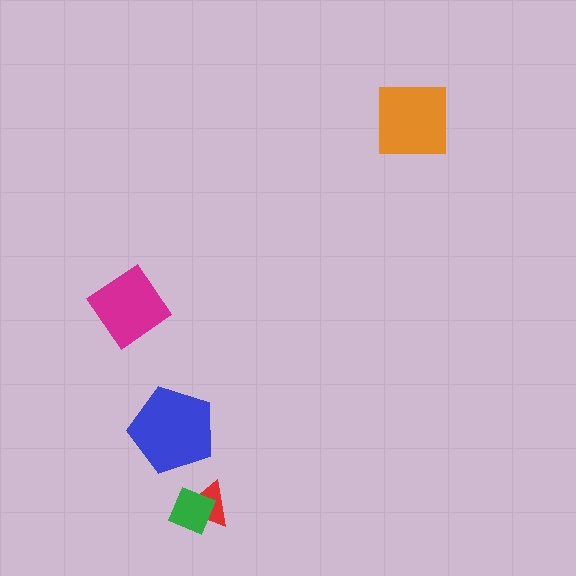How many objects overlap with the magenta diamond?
0 objects overlap with the magenta diamond.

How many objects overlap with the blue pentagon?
0 objects overlap with the blue pentagon.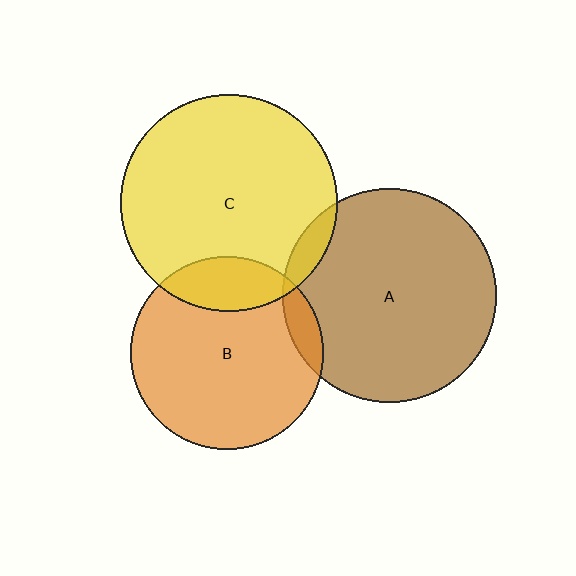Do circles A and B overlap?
Yes.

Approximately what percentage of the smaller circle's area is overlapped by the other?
Approximately 10%.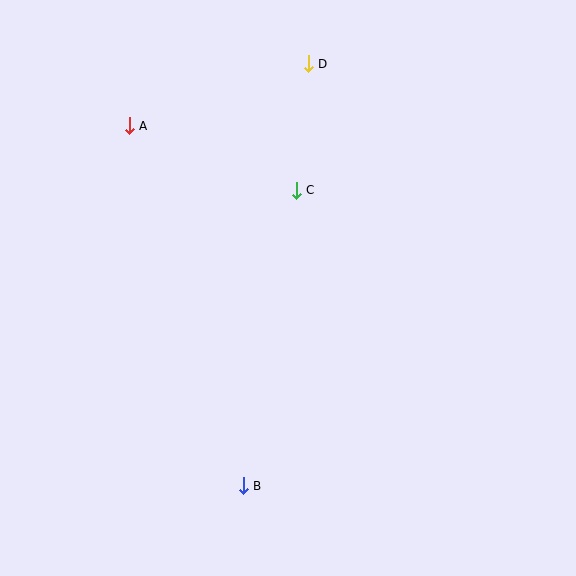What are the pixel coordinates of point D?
Point D is at (308, 64).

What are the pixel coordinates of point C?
Point C is at (296, 190).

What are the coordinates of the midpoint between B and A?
The midpoint between B and A is at (186, 306).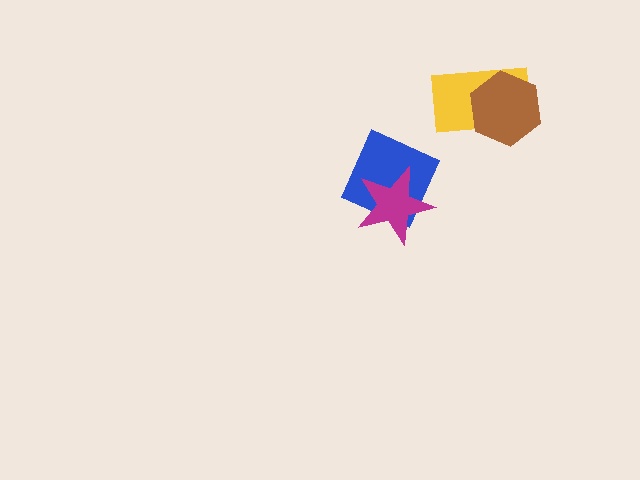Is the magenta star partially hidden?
No, no other shape covers it.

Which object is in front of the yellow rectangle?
The brown hexagon is in front of the yellow rectangle.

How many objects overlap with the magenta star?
1 object overlaps with the magenta star.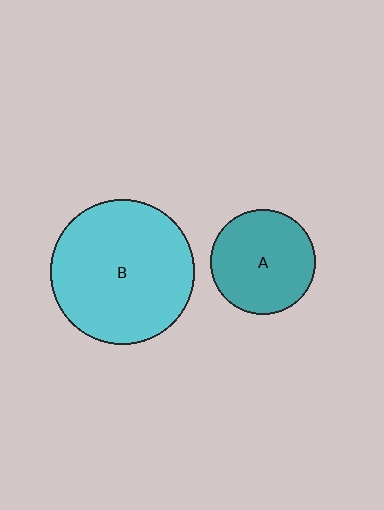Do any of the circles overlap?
No, none of the circles overlap.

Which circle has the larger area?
Circle B (cyan).